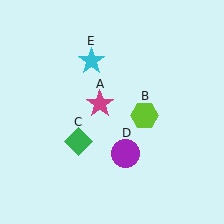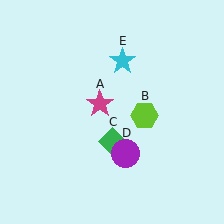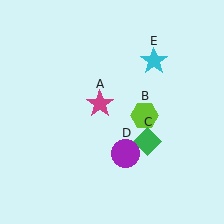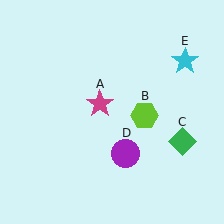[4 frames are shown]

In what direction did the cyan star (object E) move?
The cyan star (object E) moved right.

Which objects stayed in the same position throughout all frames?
Magenta star (object A) and lime hexagon (object B) and purple circle (object D) remained stationary.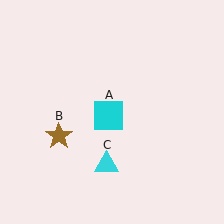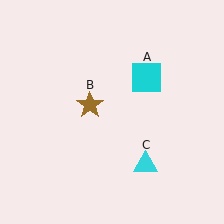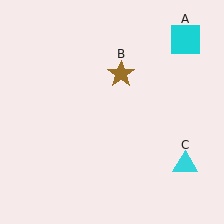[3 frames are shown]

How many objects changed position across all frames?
3 objects changed position: cyan square (object A), brown star (object B), cyan triangle (object C).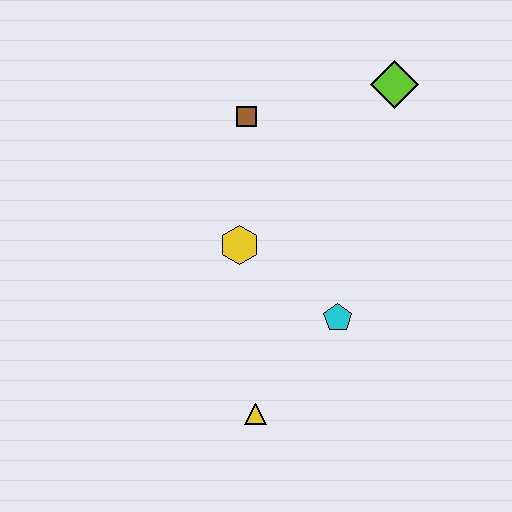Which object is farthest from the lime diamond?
The yellow triangle is farthest from the lime diamond.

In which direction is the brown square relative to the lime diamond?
The brown square is to the left of the lime diamond.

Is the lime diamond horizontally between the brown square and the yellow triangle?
No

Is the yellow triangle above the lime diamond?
No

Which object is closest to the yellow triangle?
The cyan pentagon is closest to the yellow triangle.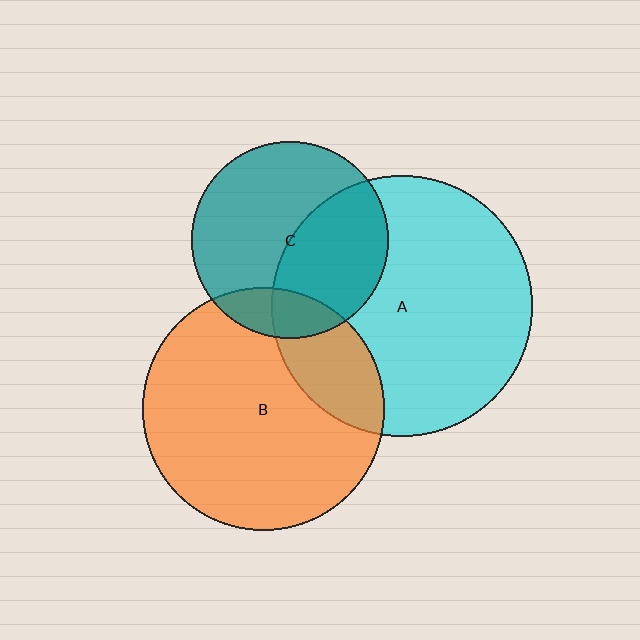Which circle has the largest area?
Circle A (cyan).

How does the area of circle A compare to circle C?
Approximately 1.8 times.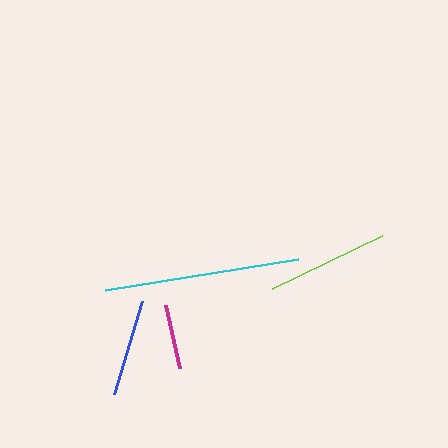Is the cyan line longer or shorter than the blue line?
The cyan line is longer than the blue line.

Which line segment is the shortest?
The magenta line is the shortest at approximately 65 pixels.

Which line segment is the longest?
The cyan line is the longest at approximately 195 pixels.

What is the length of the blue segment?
The blue segment is approximately 97 pixels long.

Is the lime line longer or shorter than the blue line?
The lime line is longer than the blue line.